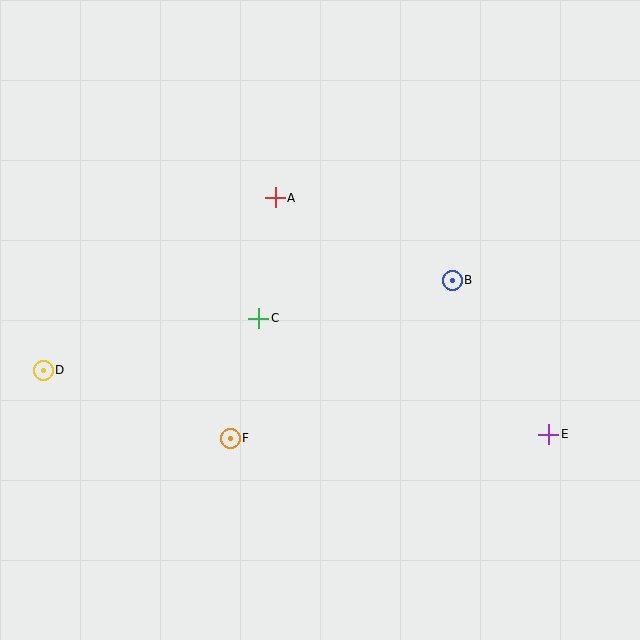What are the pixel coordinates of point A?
Point A is at (275, 198).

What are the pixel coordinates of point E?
Point E is at (549, 434).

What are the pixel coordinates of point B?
Point B is at (452, 280).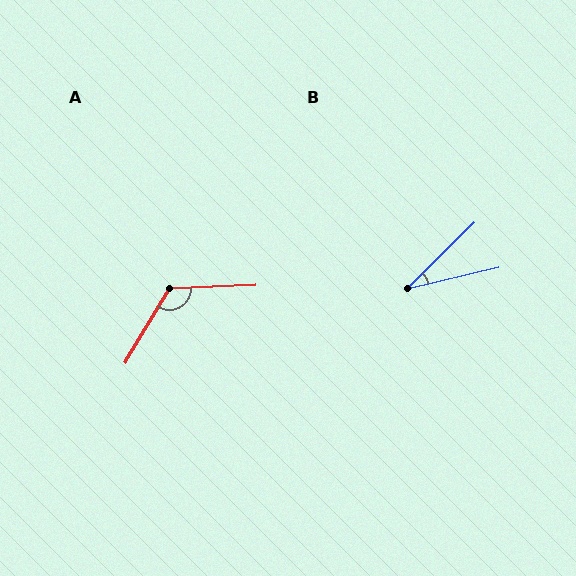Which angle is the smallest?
B, at approximately 31 degrees.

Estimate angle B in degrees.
Approximately 31 degrees.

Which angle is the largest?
A, at approximately 123 degrees.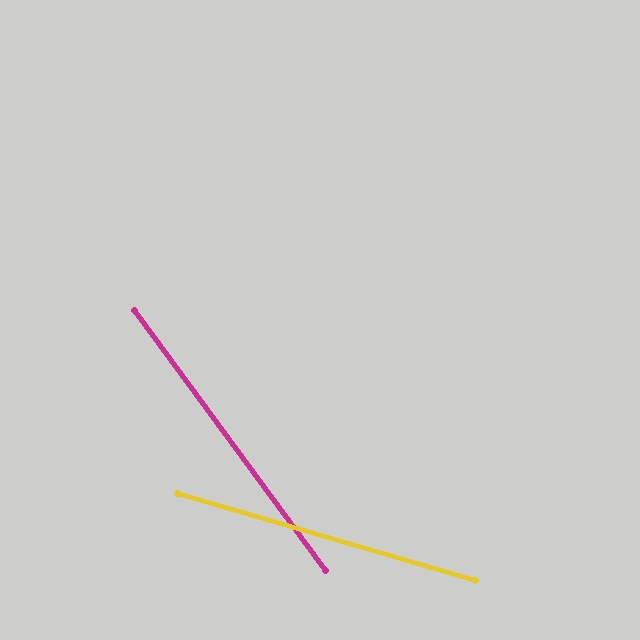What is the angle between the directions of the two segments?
Approximately 37 degrees.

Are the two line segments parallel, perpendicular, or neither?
Neither parallel nor perpendicular — they differ by about 37°.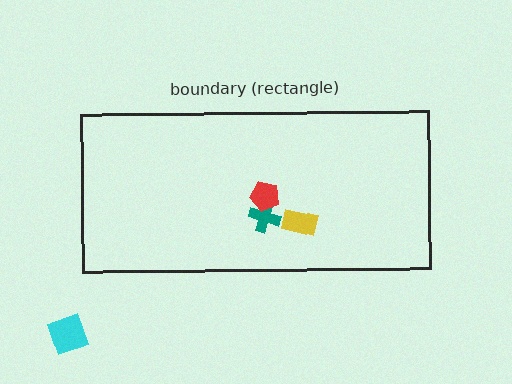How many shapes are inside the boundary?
3 inside, 1 outside.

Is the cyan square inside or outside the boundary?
Outside.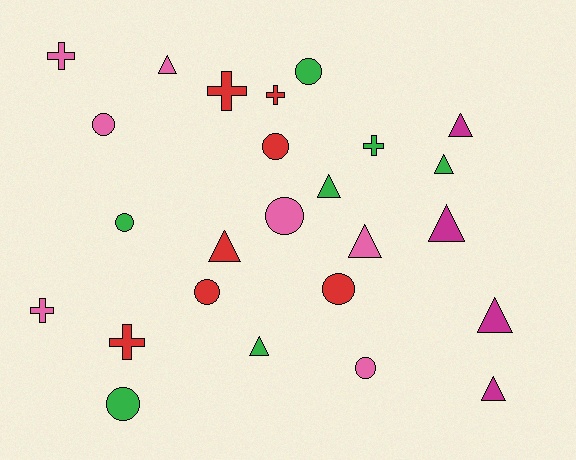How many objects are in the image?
There are 25 objects.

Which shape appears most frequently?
Triangle, with 10 objects.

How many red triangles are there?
There is 1 red triangle.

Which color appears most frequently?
Pink, with 7 objects.